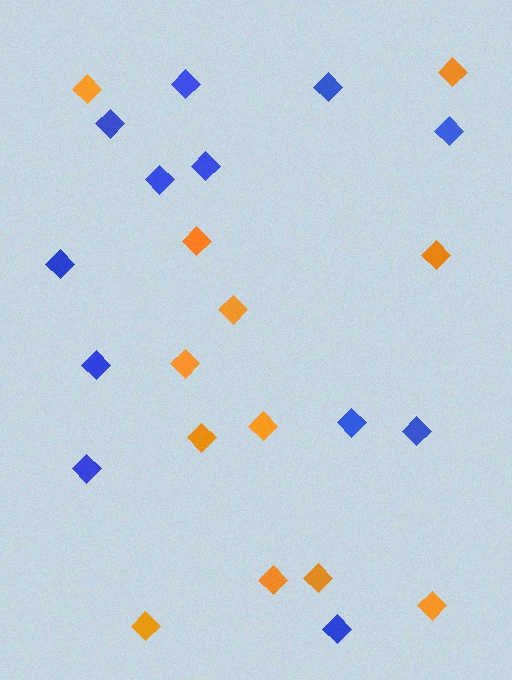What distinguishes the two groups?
There are 2 groups: one group of blue diamonds (12) and one group of orange diamonds (12).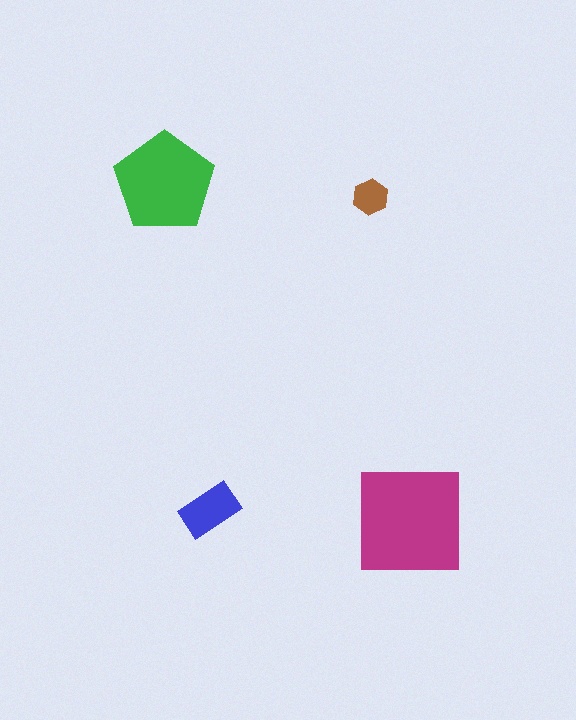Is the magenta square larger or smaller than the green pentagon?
Larger.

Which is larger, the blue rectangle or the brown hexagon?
The blue rectangle.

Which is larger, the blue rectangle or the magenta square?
The magenta square.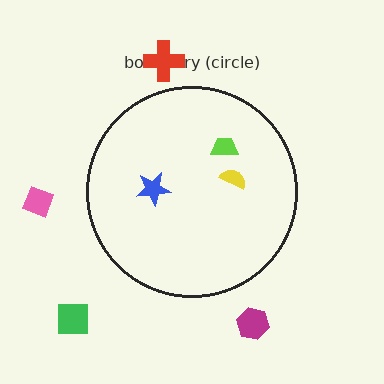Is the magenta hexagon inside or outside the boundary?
Outside.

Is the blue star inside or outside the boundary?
Inside.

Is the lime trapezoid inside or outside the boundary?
Inside.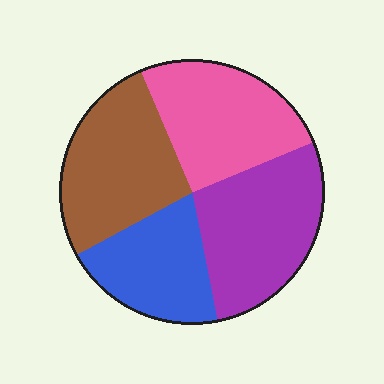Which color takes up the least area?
Blue, at roughly 20%.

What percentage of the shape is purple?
Purple covers around 30% of the shape.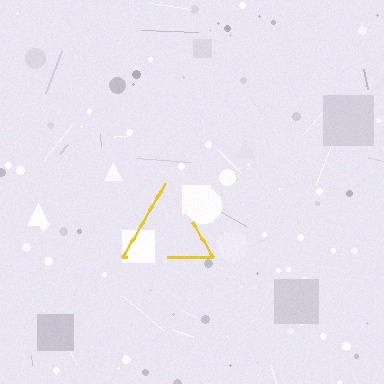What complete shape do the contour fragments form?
The contour fragments form a triangle.